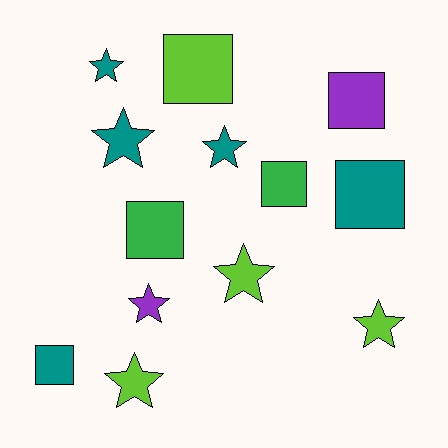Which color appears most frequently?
Teal, with 5 objects.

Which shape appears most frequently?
Star, with 7 objects.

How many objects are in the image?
There are 13 objects.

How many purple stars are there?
There is 1 purple star.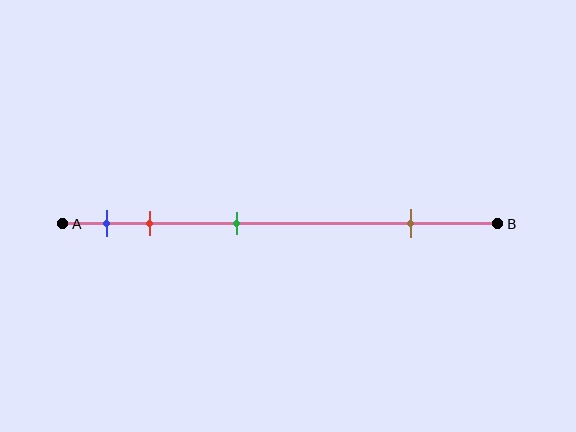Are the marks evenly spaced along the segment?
No, the marks are not evenly spaced.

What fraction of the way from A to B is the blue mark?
The blue mark is approximately 10% (0.1) of the way from A to B.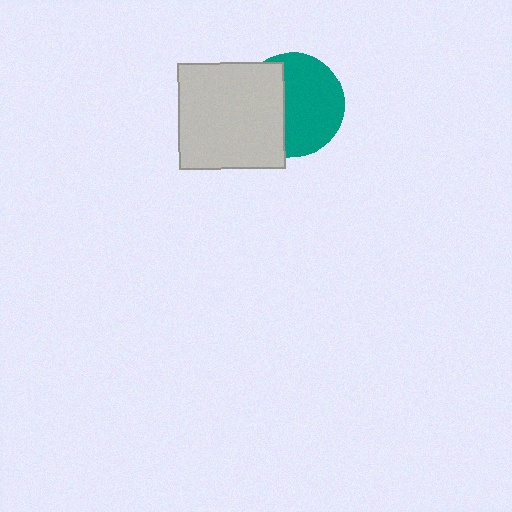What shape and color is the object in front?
The object in front is a light gray square.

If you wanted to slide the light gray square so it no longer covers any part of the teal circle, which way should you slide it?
Slide it left — that is the most direct way to separate the two shapes.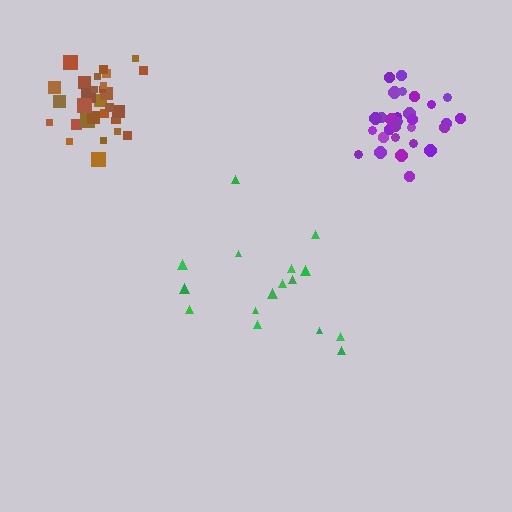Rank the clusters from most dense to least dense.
brown, purple, green.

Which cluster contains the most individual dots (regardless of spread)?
Brown (31).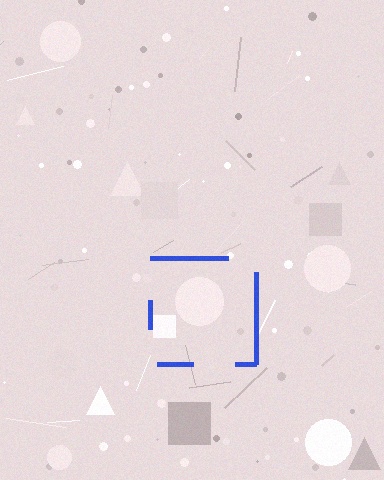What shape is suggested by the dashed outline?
The dashed outline suggests a square.